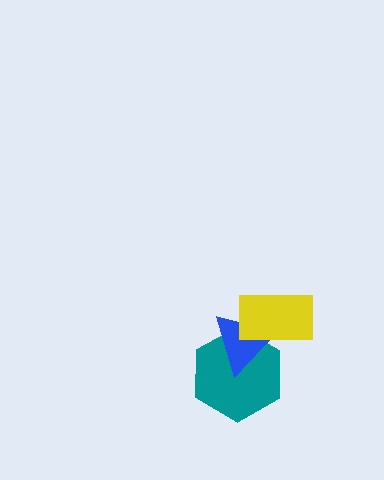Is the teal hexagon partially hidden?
Yes, it is partially covered by another shape.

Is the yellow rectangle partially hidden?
No, no other shape covers it.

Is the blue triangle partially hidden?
Yes, it is partially covered by another shape.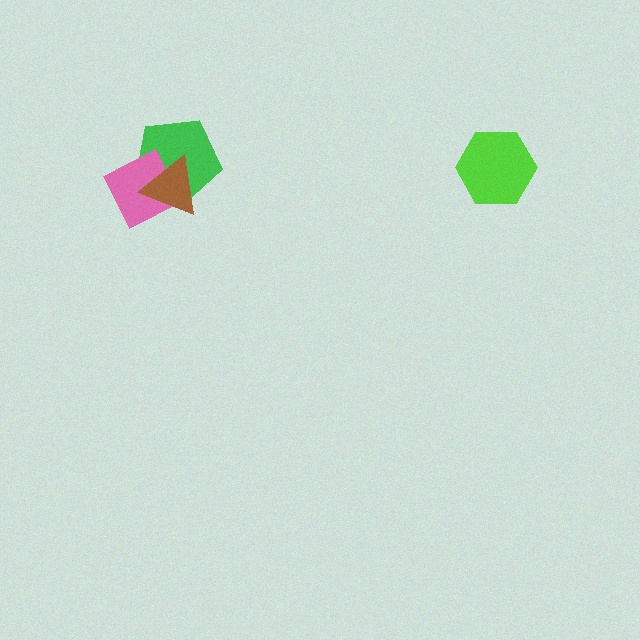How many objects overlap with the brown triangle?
2 objects overlap with the brown triangle.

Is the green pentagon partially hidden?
Yes, it is partially covered by another shape.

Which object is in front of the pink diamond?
The brown triangle is in front of the pink diamond.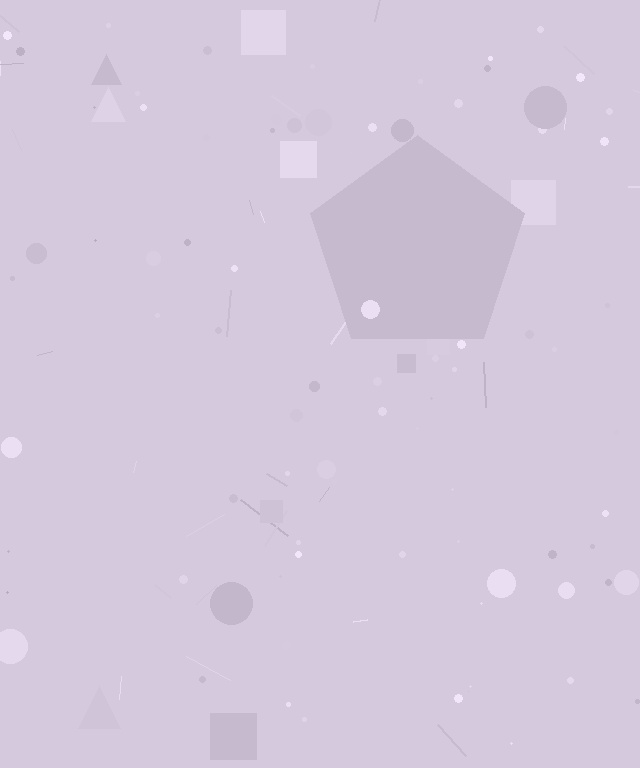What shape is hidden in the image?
A pentagon is hidden in the image.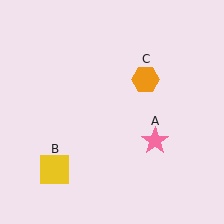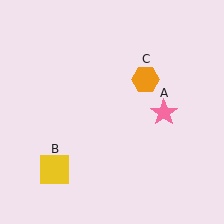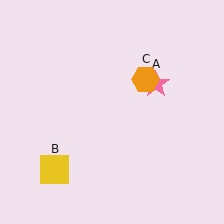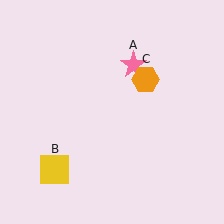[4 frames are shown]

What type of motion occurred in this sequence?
The pink star (object A) rotated counterclockwise around the center of the scene.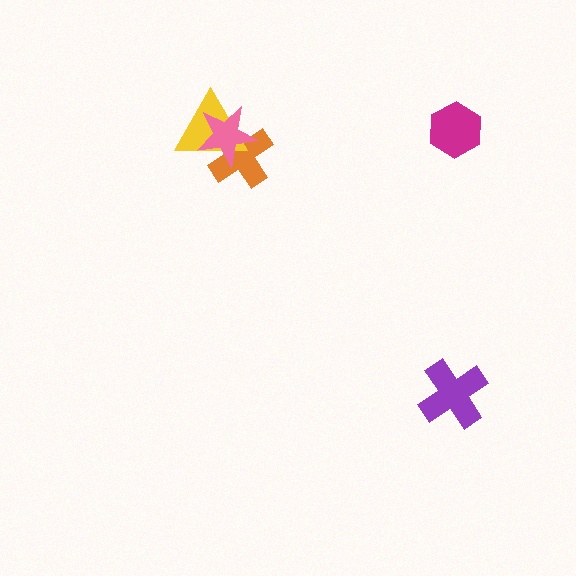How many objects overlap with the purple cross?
0 objects overlap with the purple cross.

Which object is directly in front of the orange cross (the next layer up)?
The yellow triangle is directly in front of the orange cross.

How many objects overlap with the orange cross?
2 objects overlap with the orange cross.